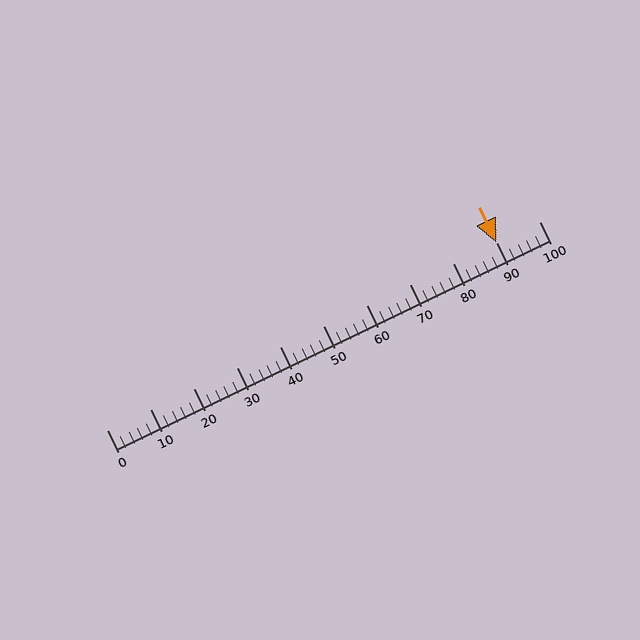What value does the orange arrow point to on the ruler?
The orange arrow points to approximately 90.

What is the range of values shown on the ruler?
The ruler shows values from 0 to 100.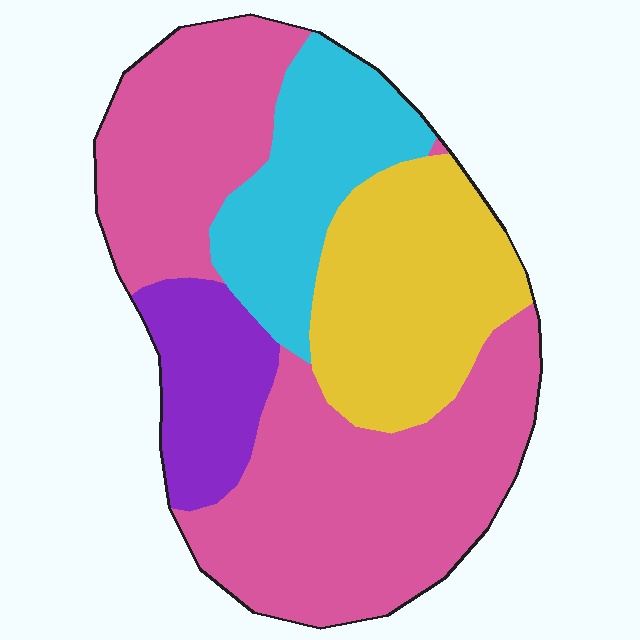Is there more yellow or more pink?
Pink.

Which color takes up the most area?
Pink, at roughly 50%.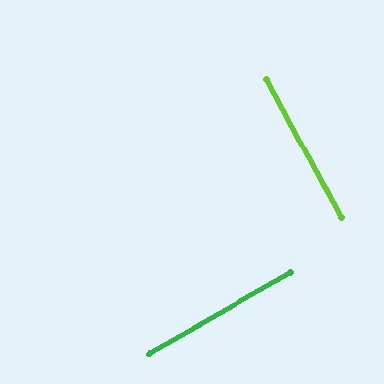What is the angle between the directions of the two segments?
Approximately 89 degrees.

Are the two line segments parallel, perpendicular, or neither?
Perpendicular — they meet at approximately 89°.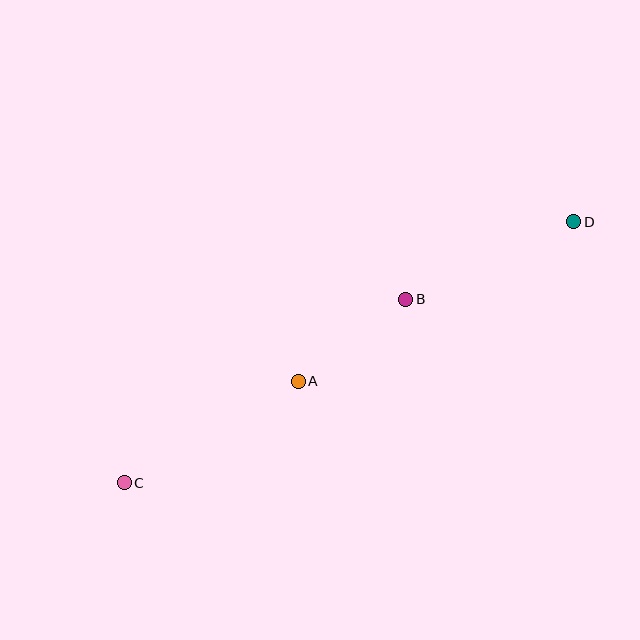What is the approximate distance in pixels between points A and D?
The distance between A and D is approximately 318 pixels.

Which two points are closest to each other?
Points A and B are closest to each other.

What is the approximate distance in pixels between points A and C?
The distance between A and C is approximately 201 pixels.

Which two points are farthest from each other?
Points C and D are farthest from each other.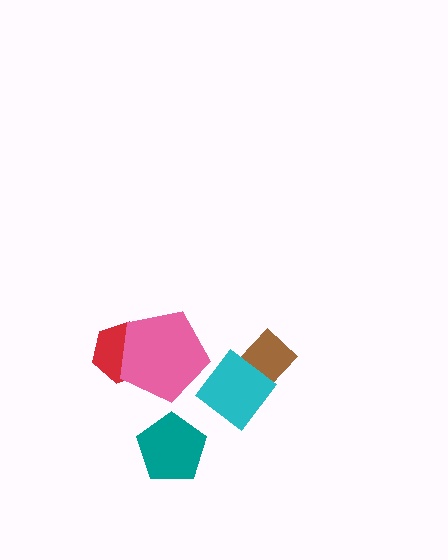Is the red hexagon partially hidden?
Yes, it is partially covered by another shape.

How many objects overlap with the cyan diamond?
1 object overlaps with the cyan diamond.